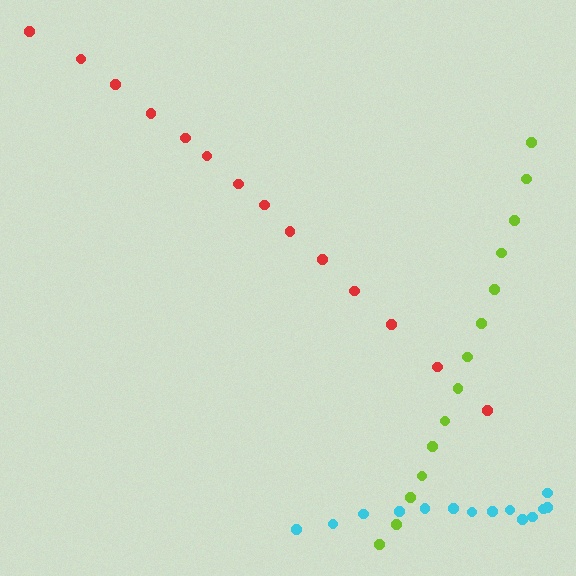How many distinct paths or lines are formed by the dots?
There are 3 distinct paths.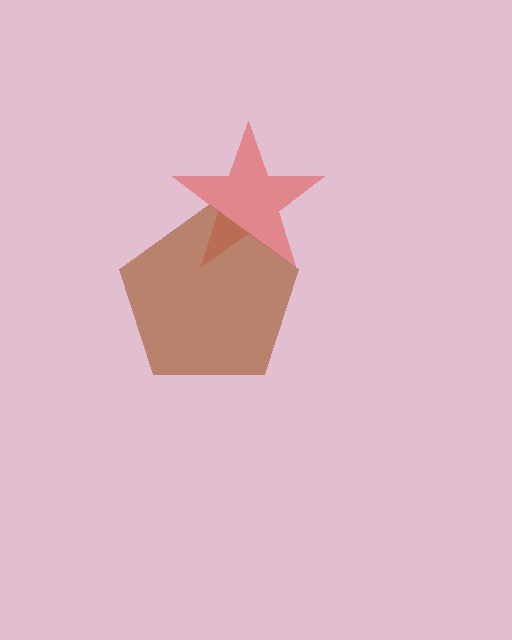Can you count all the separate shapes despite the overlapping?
Yes, there are 2 separate shapes.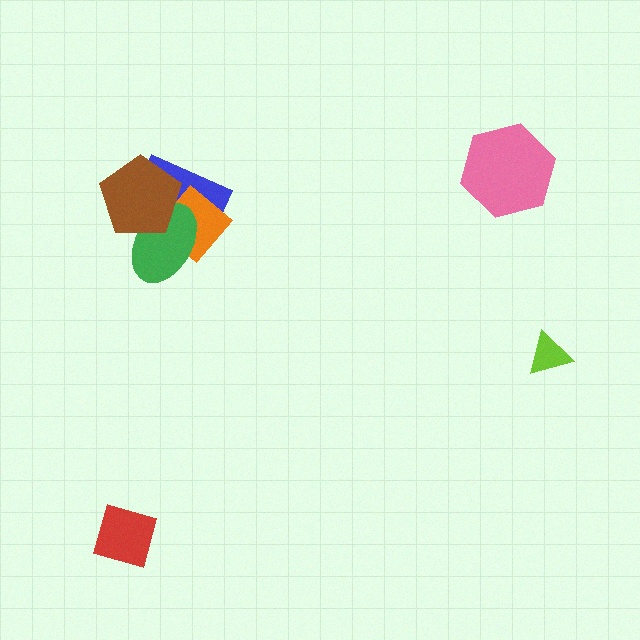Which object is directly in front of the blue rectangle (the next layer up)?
The orange diamond is directly in front of the blue rectangle.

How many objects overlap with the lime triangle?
0 objects overlap with the lime triangle.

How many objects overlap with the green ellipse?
3 objects overlap with the green ellipse.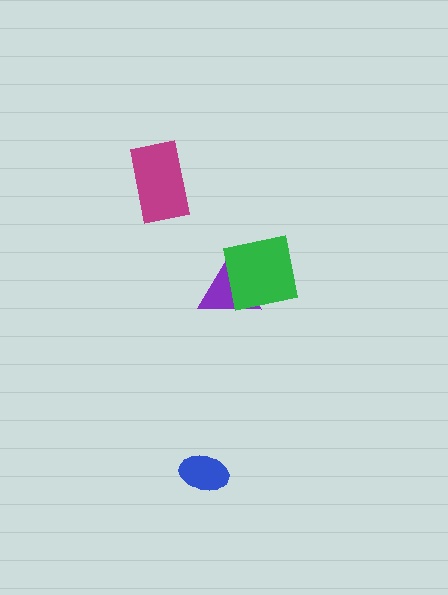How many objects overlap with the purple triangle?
1 object overlaps with the purple triangle.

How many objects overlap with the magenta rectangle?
0 objects overlap with the magenta rectangle.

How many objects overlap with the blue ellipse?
0 objects overlap with the blue ellipse.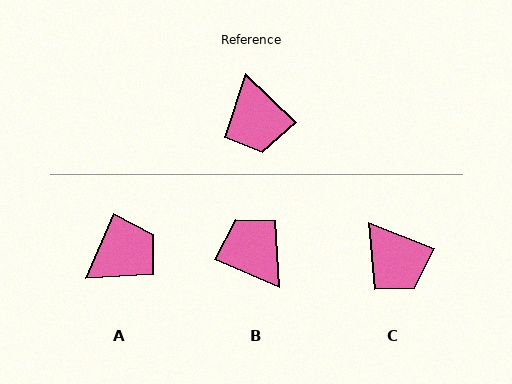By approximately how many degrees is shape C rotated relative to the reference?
Approximately 23 degrees counter-clockwise.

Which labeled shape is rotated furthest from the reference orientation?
B, about 159 degrees away.